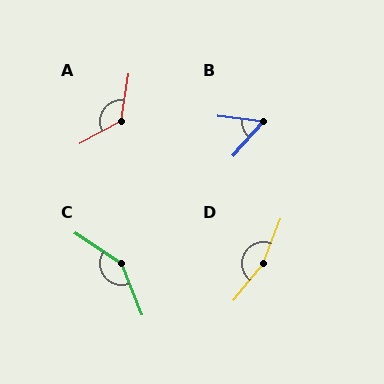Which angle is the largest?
D, at approximately 163 degrees.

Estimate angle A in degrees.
Approximately 128 degrees.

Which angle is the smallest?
B, at approximately 55 degrees.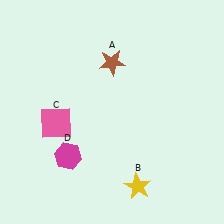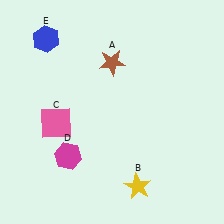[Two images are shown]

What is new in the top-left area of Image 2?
A blue hexagon (E) was added in the top-left area of Image 2.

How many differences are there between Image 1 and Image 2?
There is 1 difference between the two images.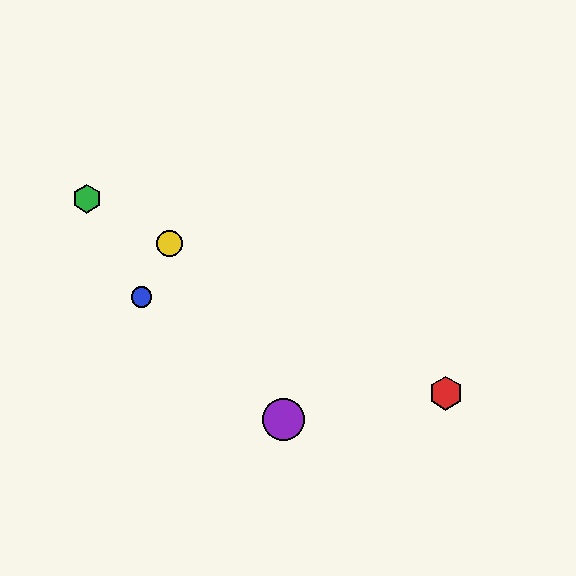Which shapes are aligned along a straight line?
The red hexagon, the green hexagon, the yellow circle are aligned along a straight line.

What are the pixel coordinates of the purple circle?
The purple circle is at (284, 420).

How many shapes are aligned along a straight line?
3 shapes (the red hexagon, the green hexagon, the yellow circle) are aligned along a straight line.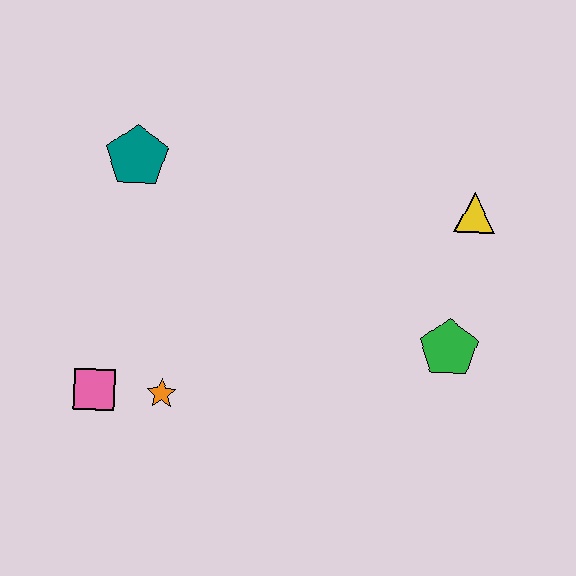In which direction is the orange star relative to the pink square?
The orange star is to the right of the pink square.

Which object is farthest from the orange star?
The yellow triangle is farthest from the orange star.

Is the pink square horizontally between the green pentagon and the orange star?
No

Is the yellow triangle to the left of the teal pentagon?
No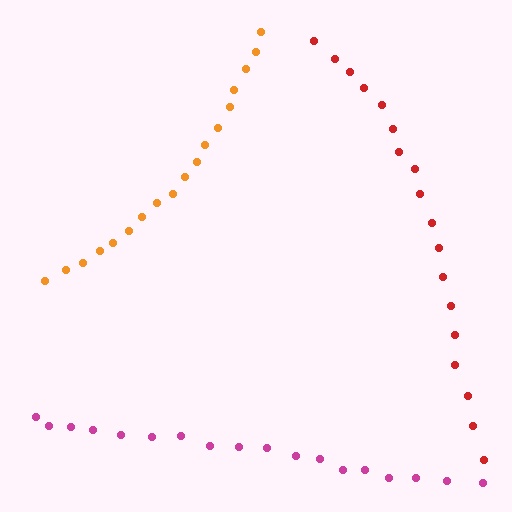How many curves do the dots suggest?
There are 3 distinct paths.